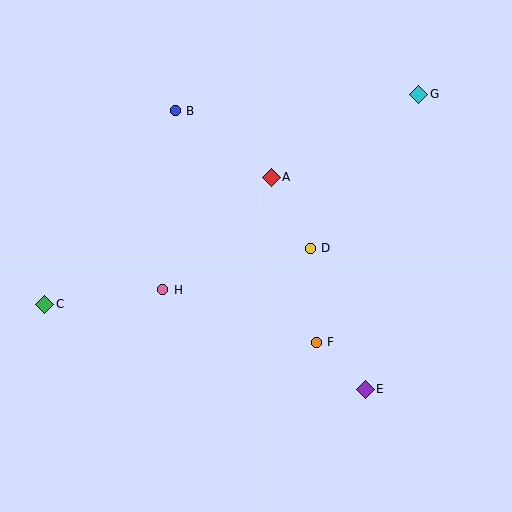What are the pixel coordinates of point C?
Point C is at (45, 304).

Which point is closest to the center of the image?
Point D at (310, 249) is closest to the center.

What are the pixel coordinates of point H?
Point H is at (163, 290).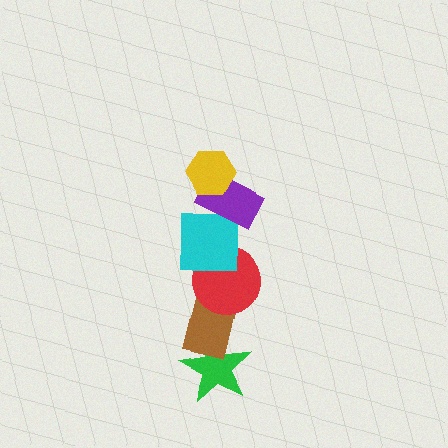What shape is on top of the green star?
The brown rectangle is on top of the green star.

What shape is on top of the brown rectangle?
The red circle is on top of the brown rectangle.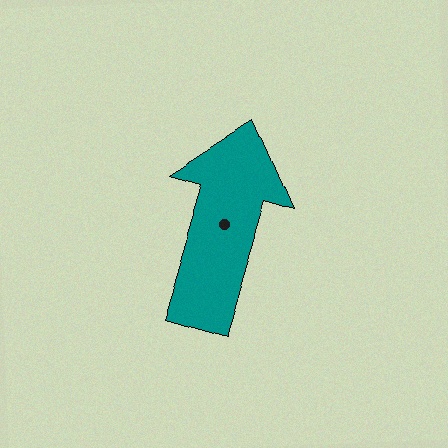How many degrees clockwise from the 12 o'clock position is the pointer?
Approximately 17 degrees.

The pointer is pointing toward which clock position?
Roughly 1 o'clock.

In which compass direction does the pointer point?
North.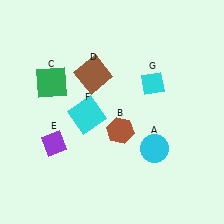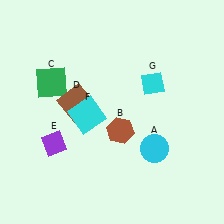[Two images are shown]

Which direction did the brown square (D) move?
The brown square (D) moved down.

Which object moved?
The brown square (D) moved down.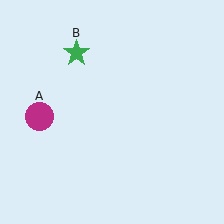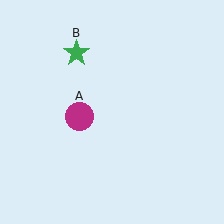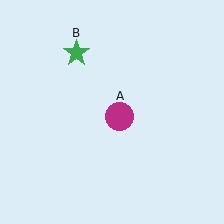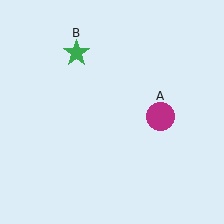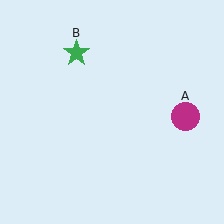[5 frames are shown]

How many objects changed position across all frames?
1 object changed position: magenta circle (object A).